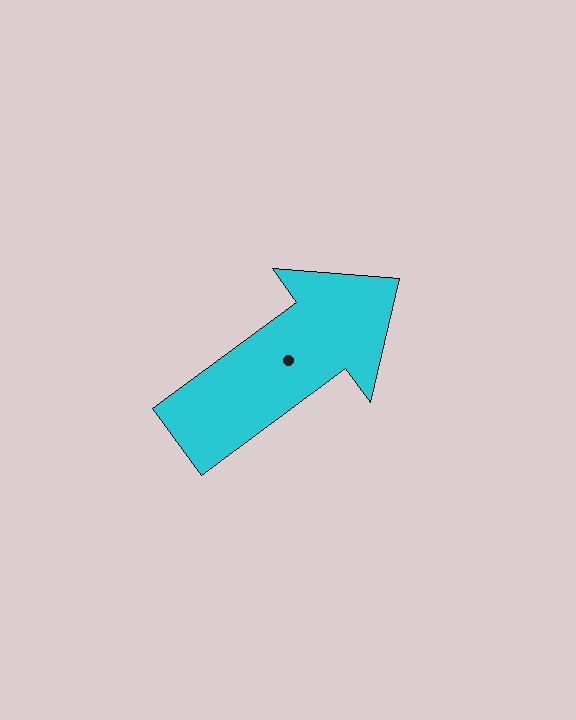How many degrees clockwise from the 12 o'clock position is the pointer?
Approximately 54 degrees.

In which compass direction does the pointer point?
Northeast.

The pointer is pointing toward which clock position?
Roughly 2 o'clock.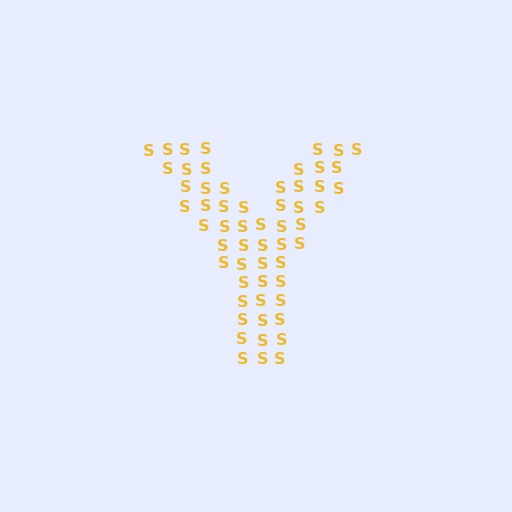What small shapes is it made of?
It is made of small letter S's.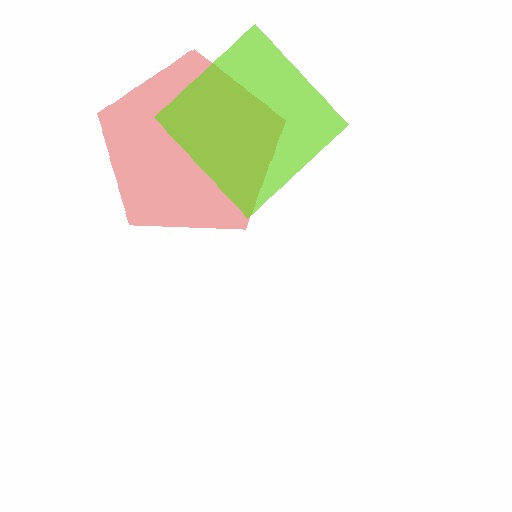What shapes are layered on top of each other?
The layered shapes are: a red pentagon, a lime diamond.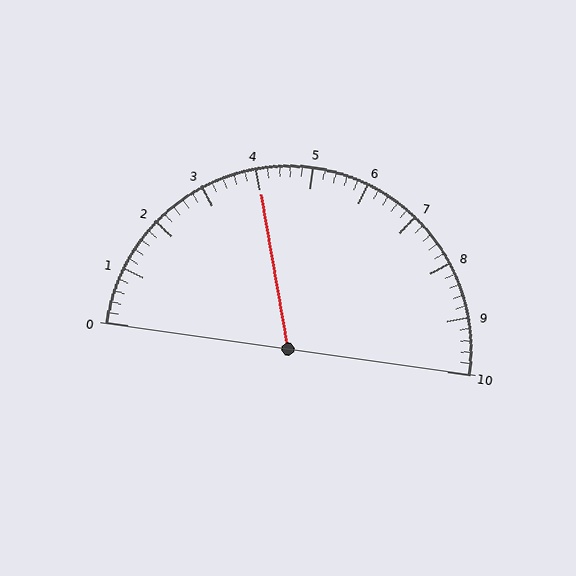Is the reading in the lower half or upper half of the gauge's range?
The reading is in the lower half of the range (0 to 10).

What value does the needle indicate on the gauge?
The needle indicates approximately 4.0.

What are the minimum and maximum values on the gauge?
The gauge ranges from 0 to 10.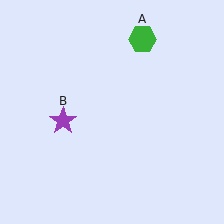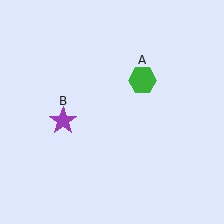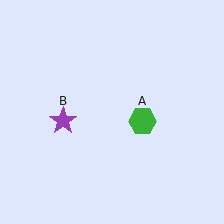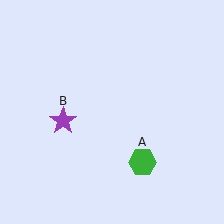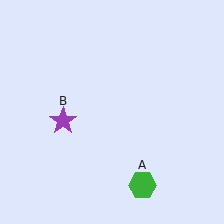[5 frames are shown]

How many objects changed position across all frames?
1 object changed position: green hexagon (object A).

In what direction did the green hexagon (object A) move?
The green hexagon (object A) moved down.